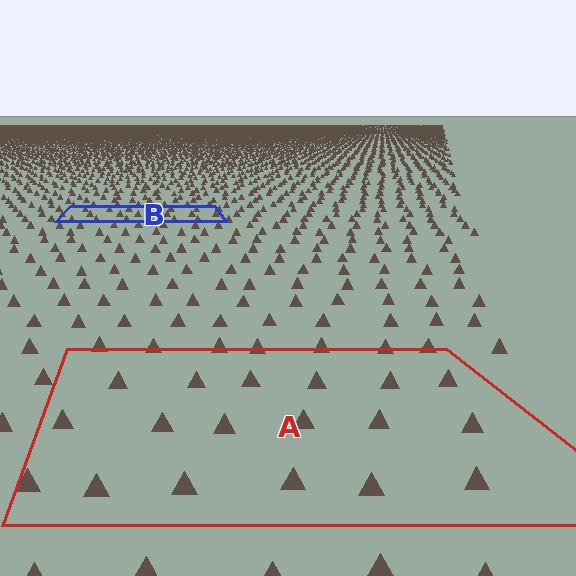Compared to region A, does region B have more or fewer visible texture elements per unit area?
Region B has more texture elements per unit area — they are packed more densely because it is farther away.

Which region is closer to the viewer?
Region A is closer. The texture elements there are larger and more spread out.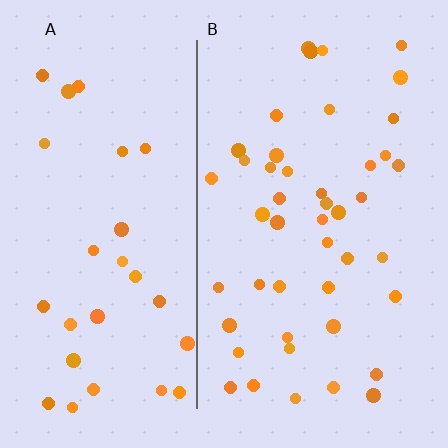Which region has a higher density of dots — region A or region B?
B (the right).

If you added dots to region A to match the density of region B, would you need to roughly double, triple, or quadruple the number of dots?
Approximately double.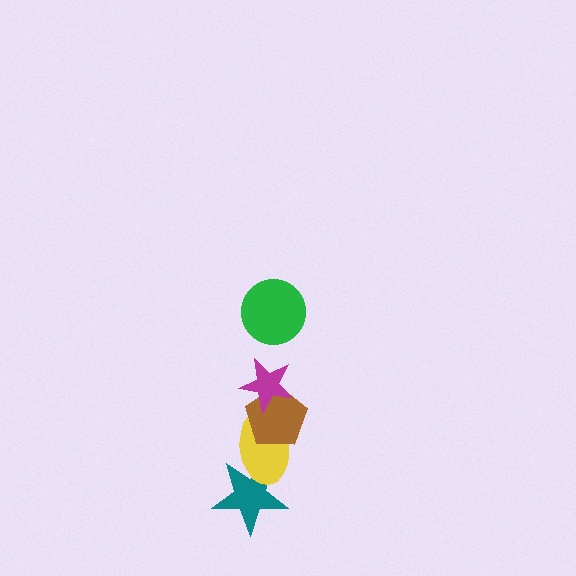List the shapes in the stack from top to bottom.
From top to bottom: the green circle, the magenta star, the brown pentagon, the yellow ellipse, the teal star.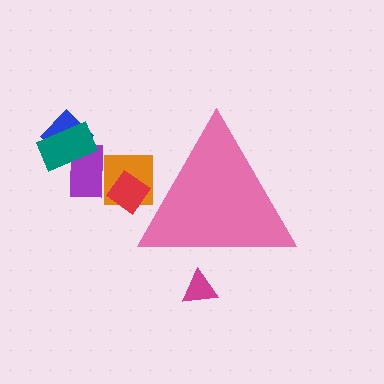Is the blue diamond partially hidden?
No, the blue diamond is fully visible.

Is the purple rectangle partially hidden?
No, the purple rectangle is fully visible.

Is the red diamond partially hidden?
Yes, the red diamond is partially hidden behind the pink triangle.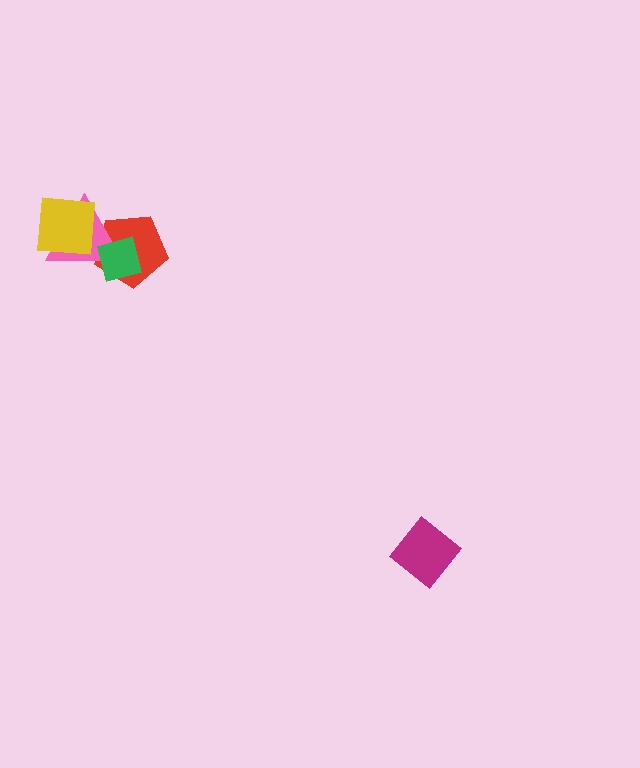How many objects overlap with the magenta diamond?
0 objects overlap with the magenta diamond.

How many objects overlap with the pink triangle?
3 objects overlap with the pink triangle.